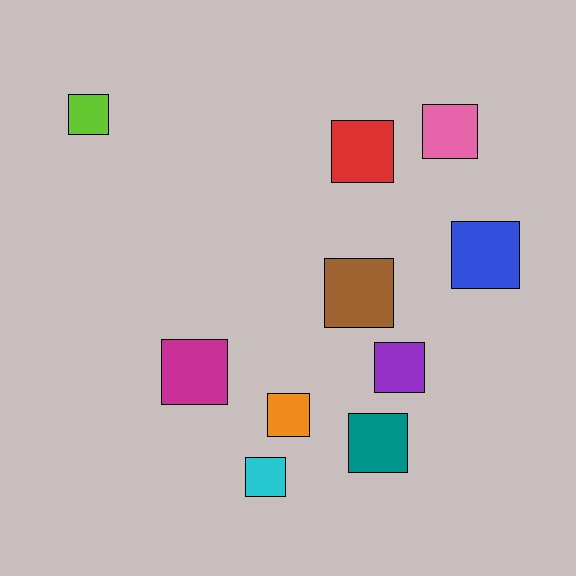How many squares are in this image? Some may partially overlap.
There are 10 squares.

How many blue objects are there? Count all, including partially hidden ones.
There is 1 blue object.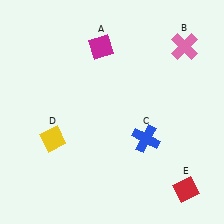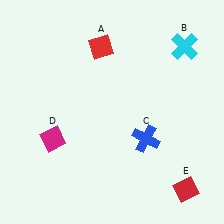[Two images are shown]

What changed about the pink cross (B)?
In Image 1, B is pink. In Image 2, it changed to cyan.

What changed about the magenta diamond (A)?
In Image 1, A is magenta. In Image 2, it changed to red.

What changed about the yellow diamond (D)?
In Image 1, D is yellow. In Image 2, it changed to magenta.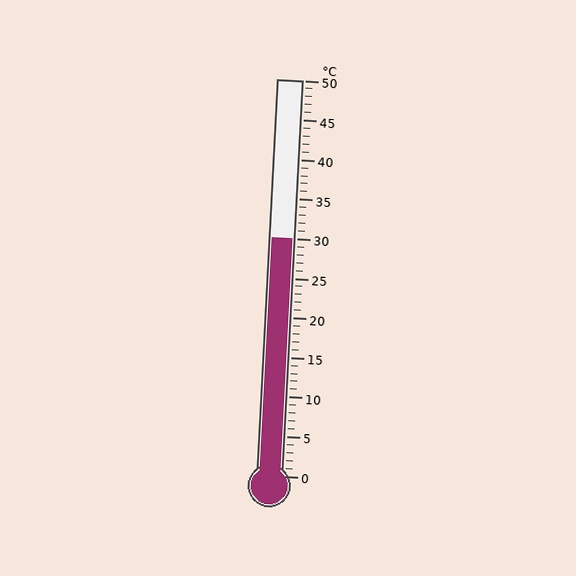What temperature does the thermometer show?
The thermometer shows approximately 30°C.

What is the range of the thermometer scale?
The thermometer scale ranges from 0°C to 50°C.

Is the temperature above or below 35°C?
The temperature is below 35°C.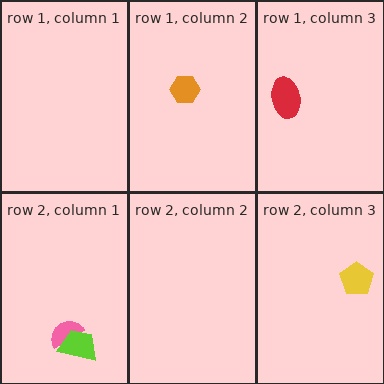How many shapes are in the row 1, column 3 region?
1.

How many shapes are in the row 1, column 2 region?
1.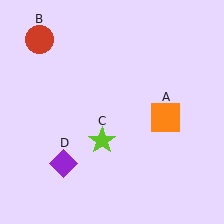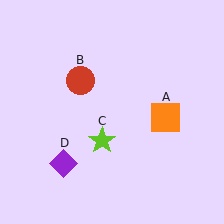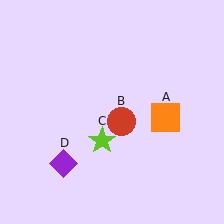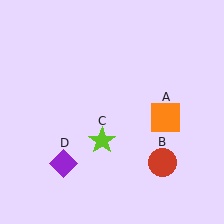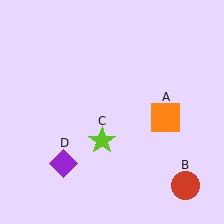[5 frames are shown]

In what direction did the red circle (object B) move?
The red circle (object B) moved down and to the right.